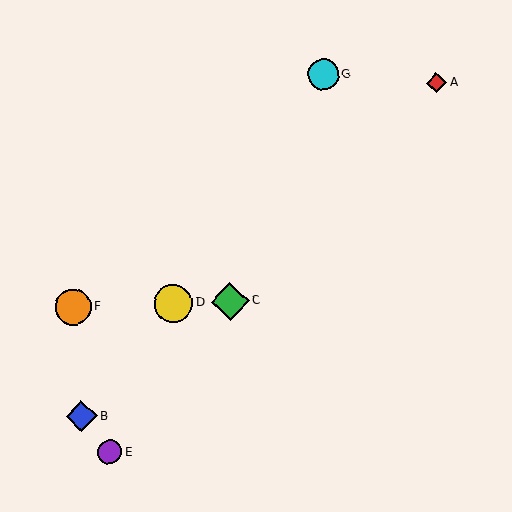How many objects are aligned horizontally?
3 objects (C, D, F) are aligned horizontally.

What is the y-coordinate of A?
Object A is at y≈83.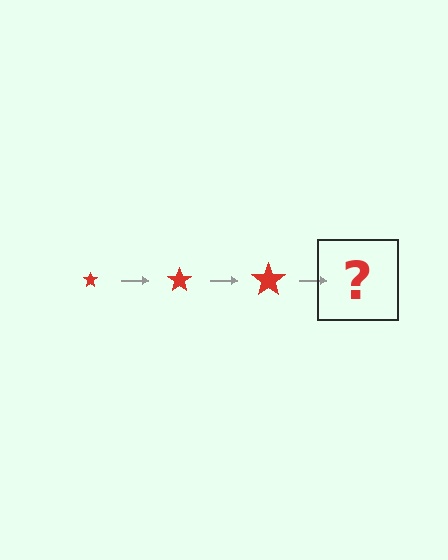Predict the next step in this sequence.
The next step is a red star, larger than the previous one.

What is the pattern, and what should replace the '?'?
The pattern is that the star gets progressively larger each step. The '?' should be a red star, larger than the previous one.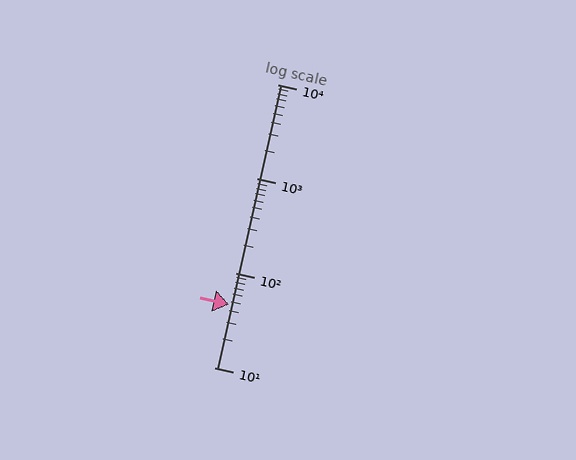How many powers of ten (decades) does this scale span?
The scale spans 3 decades, from 10 to 10000.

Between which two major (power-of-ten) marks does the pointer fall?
The pointer is between 10 and 100.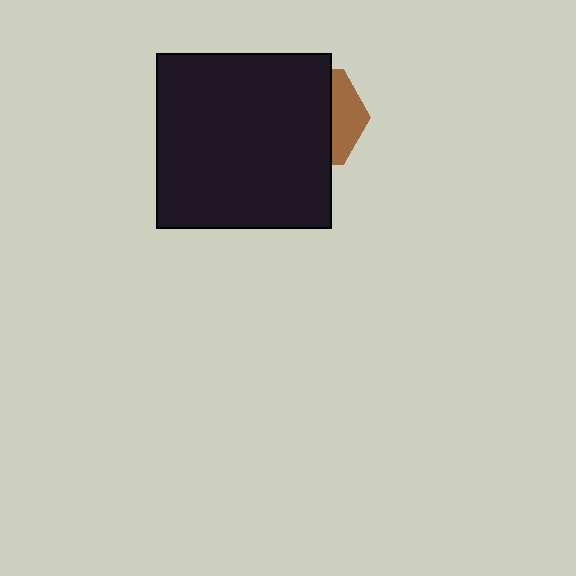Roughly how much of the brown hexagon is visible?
A small part of it is visible (roughly 31%).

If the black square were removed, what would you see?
You would see the complete brown hexagon.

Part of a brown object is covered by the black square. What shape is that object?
It is a hexagon.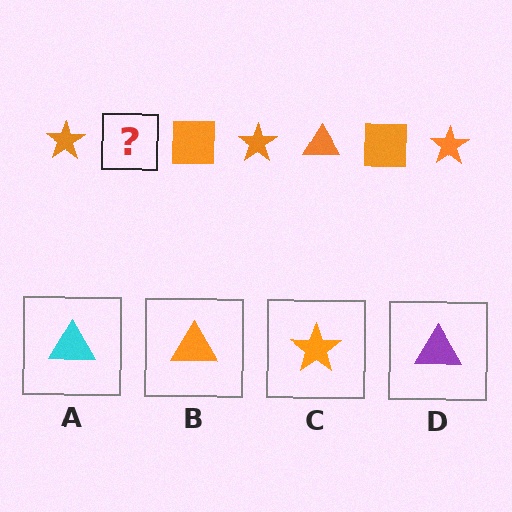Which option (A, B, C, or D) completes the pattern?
B.